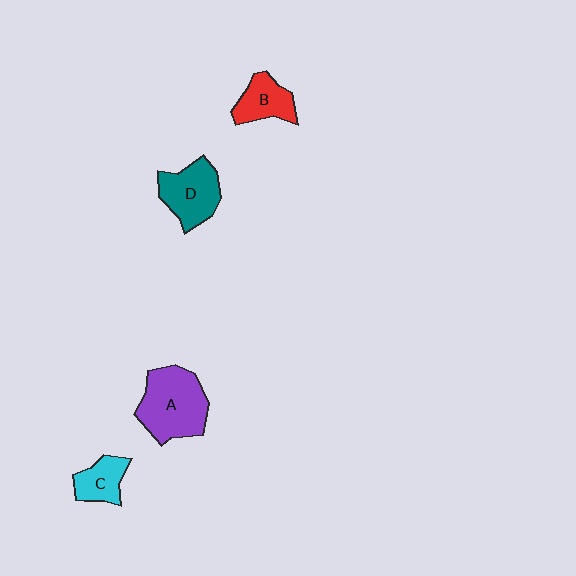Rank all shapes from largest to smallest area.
From largest to smallest: A (purple), D (teal), B (red), C (cyan).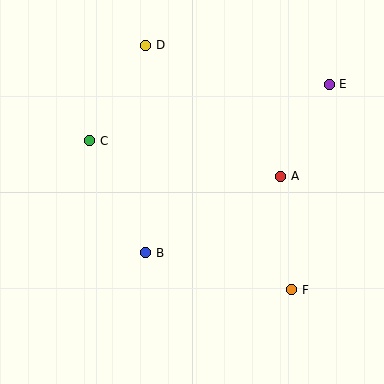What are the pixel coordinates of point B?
Point B is at (146, 253).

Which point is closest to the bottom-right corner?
Point F is closest to the bottom-right corner.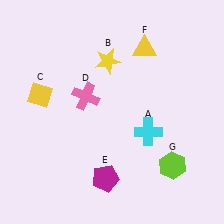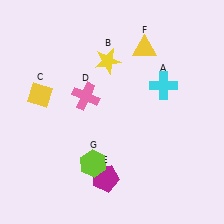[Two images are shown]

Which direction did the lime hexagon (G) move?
The lime hexagon (G) moved left.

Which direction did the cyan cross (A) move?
The cyan cross (A) moved up.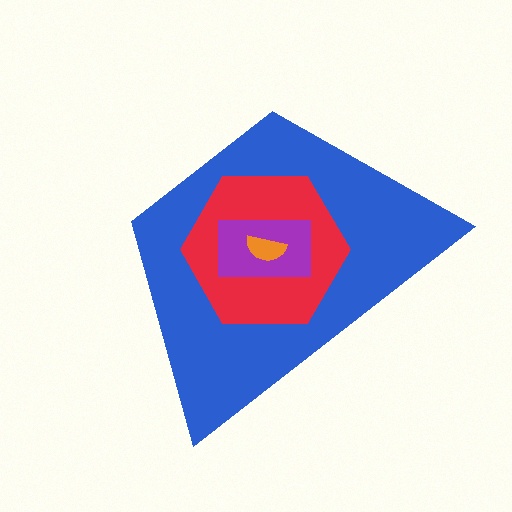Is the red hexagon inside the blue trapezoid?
Yes.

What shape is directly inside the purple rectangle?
The orange semicircle.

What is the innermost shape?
The orange semicircle.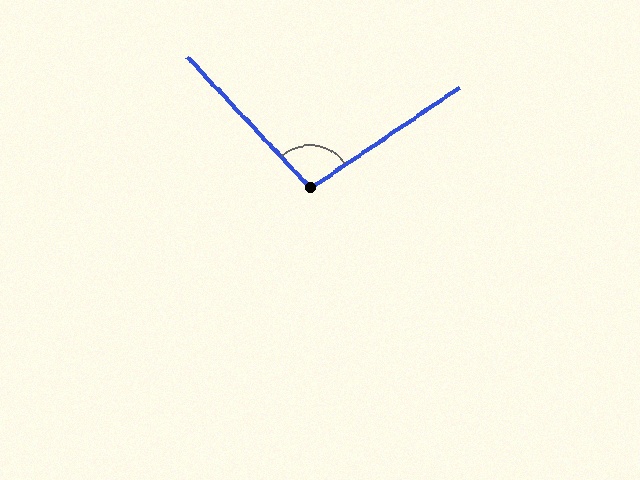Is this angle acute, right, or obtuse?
It is obtuse.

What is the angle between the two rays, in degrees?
Approximately 99 degrees.